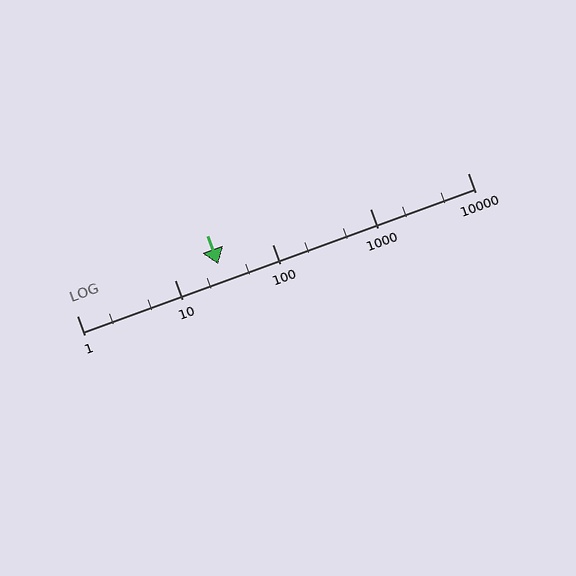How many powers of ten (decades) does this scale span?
The scale spans 4 decades, from 1 to 10000.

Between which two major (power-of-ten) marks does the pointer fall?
The pointer is between 10 and 100.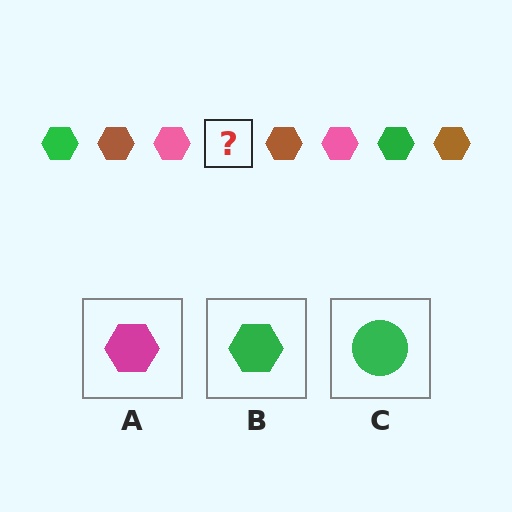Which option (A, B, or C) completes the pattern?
B.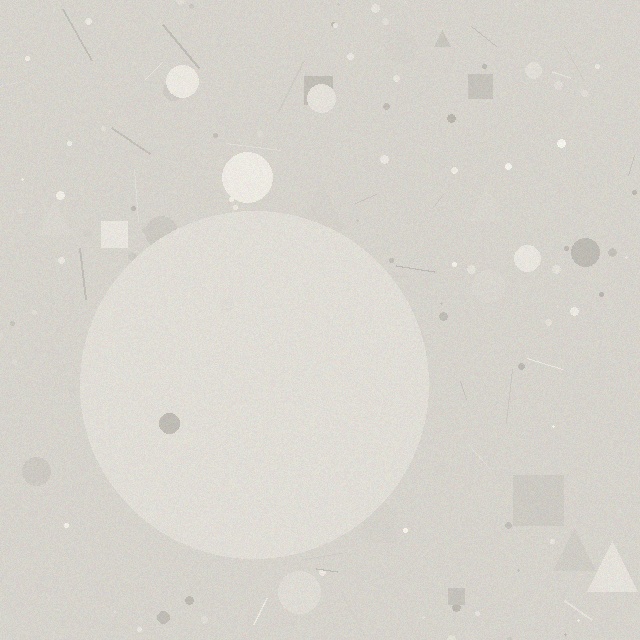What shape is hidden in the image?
A circle is hidden in the image.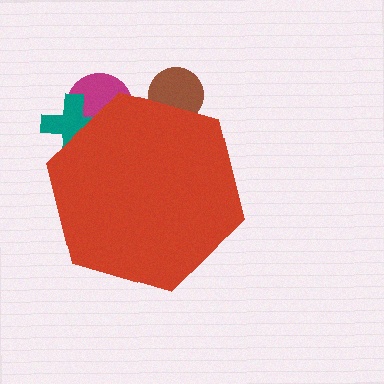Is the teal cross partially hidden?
Yes, the teal cross is partially hidden behind the red hexagon.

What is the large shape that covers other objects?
A red hexagon.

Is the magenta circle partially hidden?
Yes, the magenta circle is partially hidden behind the red hexagon.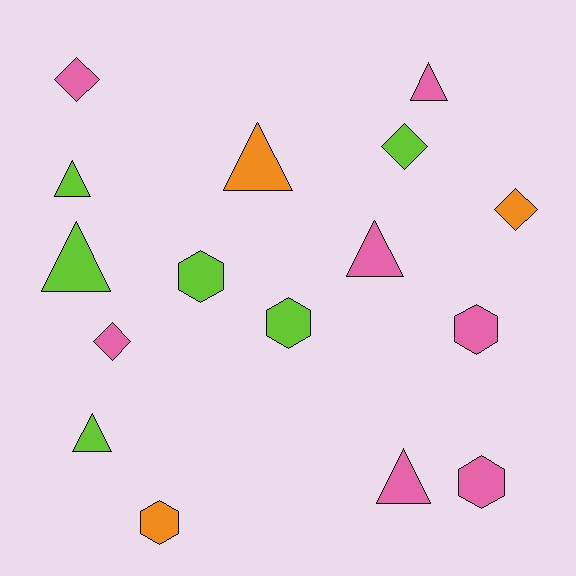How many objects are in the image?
There are 16 objects.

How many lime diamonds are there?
There is 1 lime diamond.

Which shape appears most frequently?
Triangle, with 7 objects.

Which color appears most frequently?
Pink, with 7 objects.